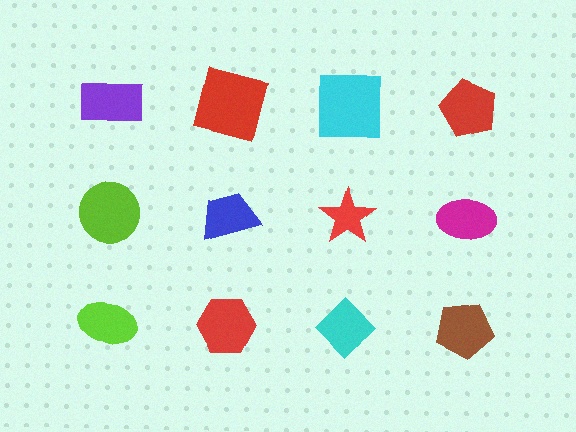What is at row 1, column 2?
A red square.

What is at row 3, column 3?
A cyan diamond.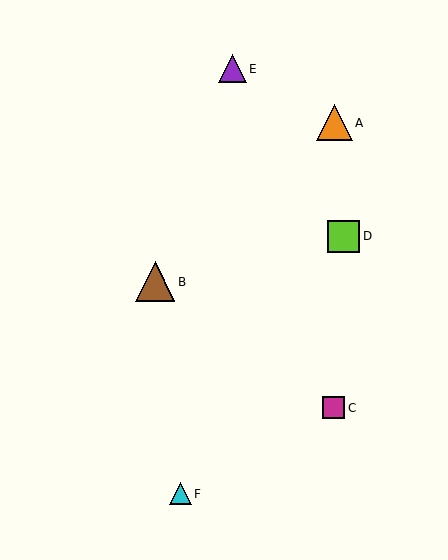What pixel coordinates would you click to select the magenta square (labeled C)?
Click at (334, 408) to select the magenta square C.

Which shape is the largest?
The brown triangle (labeled B) is the largest.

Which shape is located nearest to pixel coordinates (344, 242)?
The lime square (labeled D) at (344, 236) is nearest to that location.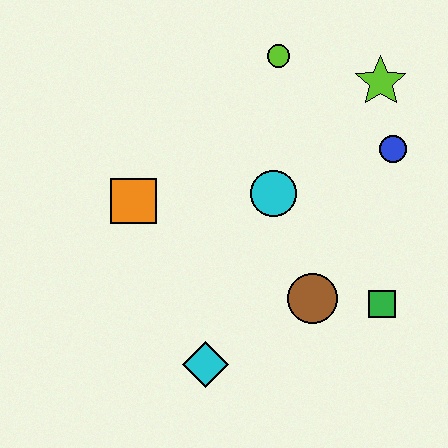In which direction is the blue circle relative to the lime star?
The blue circle is below the lime star.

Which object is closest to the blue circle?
The lime star is closest to the blue circle.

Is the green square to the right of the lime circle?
Yes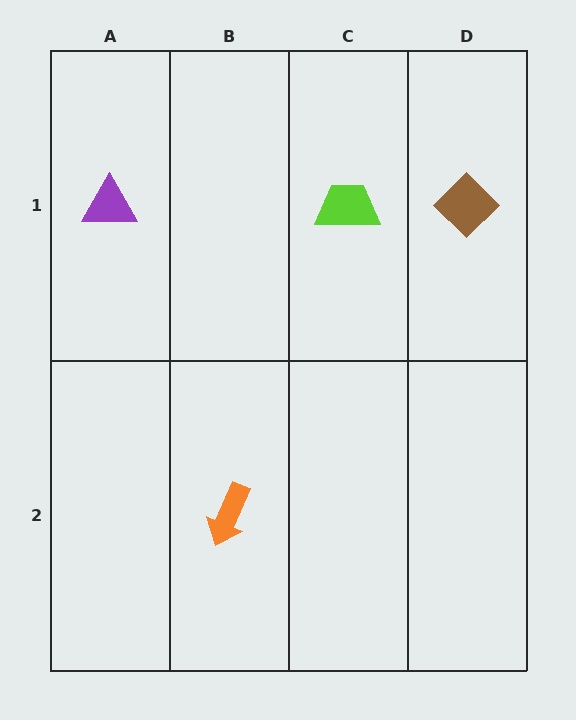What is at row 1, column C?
A lime trapezoid.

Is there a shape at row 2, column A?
No, that cell is empty.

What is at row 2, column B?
An orange arrow.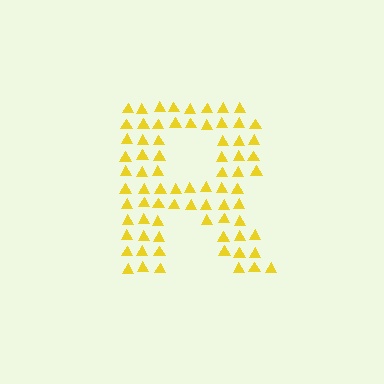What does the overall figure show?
The overall figure shows the letter R.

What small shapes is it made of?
It is made of small triangles.